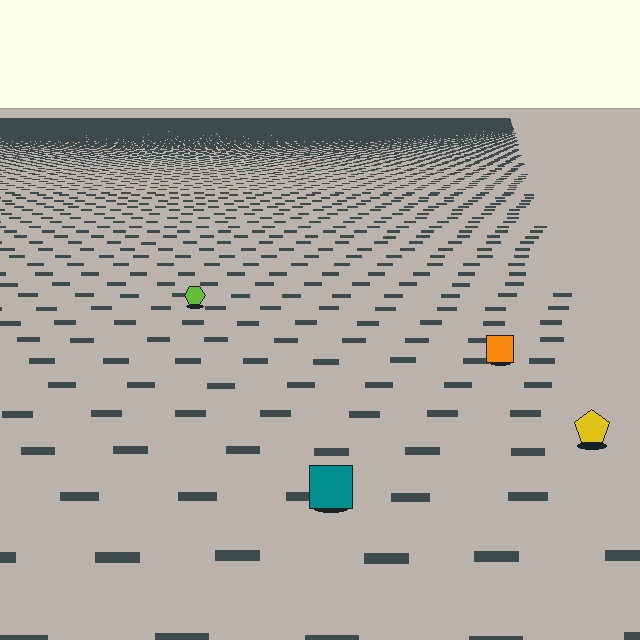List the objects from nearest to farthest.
From nearest to farthest: the teal square, the yellow pentagon, the orange square, the lime hexagon.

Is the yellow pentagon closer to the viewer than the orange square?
Yes. The yellow pentagon is closer — you can tell from the texture gradient: the ground texture is coarser near it.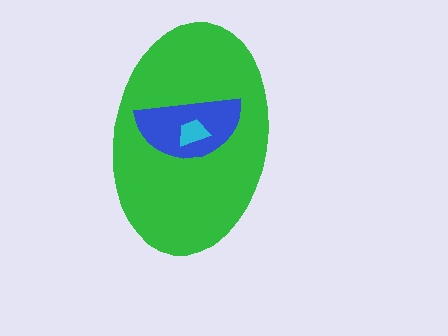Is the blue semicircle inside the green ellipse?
Yes.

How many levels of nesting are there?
3.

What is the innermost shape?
The cyan trapezoid.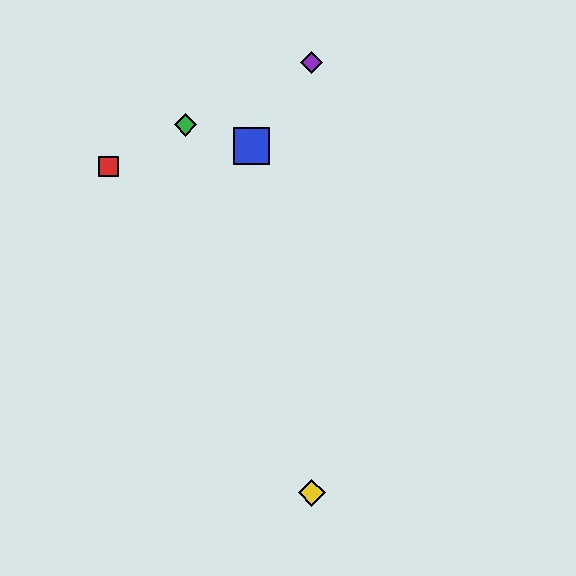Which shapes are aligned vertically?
The yellow diamond, the purple diamond are aligned vertically.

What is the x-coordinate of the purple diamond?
The purple diamond is at x≈312.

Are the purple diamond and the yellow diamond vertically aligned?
Yes, both are at x≈312.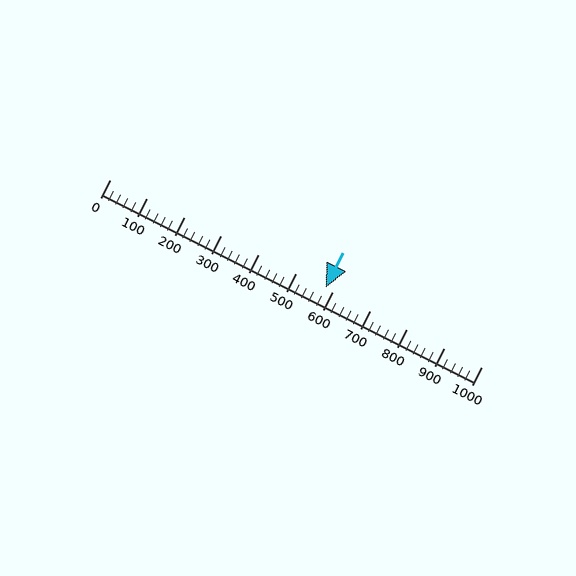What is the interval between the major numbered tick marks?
The major tick marks are spaced 100 units apart.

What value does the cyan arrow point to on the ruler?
The cyan arrow points to approximately 580.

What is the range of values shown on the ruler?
The ruler shows values from 0 to 1000.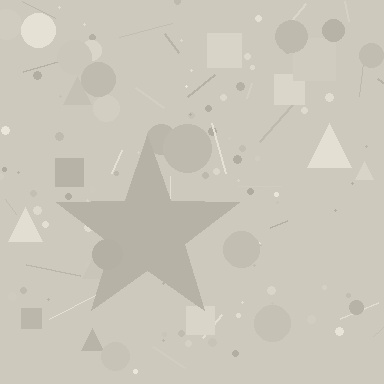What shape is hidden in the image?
A star is hidden in the image.